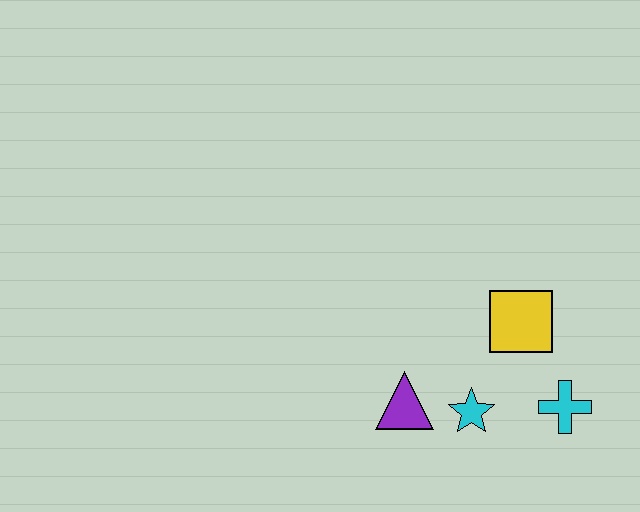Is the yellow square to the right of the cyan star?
Yes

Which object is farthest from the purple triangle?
The cyan cross is farthest from the purple triangle.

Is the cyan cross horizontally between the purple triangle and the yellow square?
No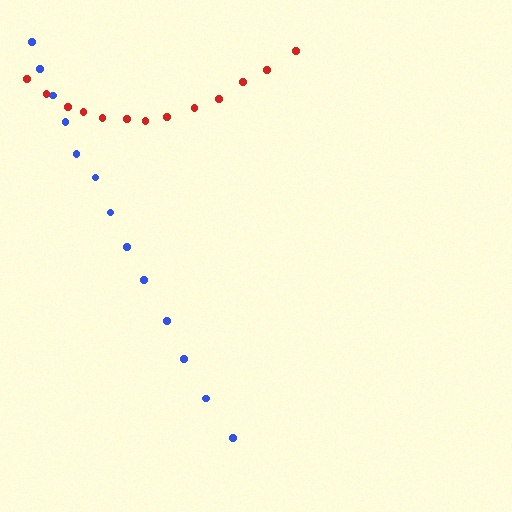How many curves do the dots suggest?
There are 2 distinct paths.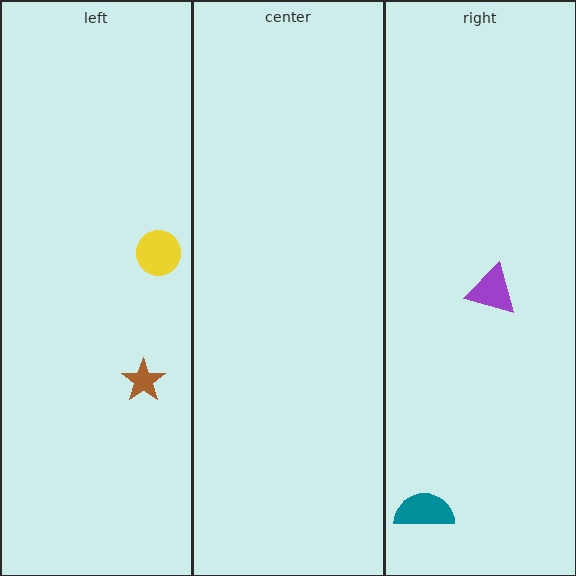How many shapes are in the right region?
2.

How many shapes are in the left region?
2.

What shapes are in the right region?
The teal semicircle, the purple triangle.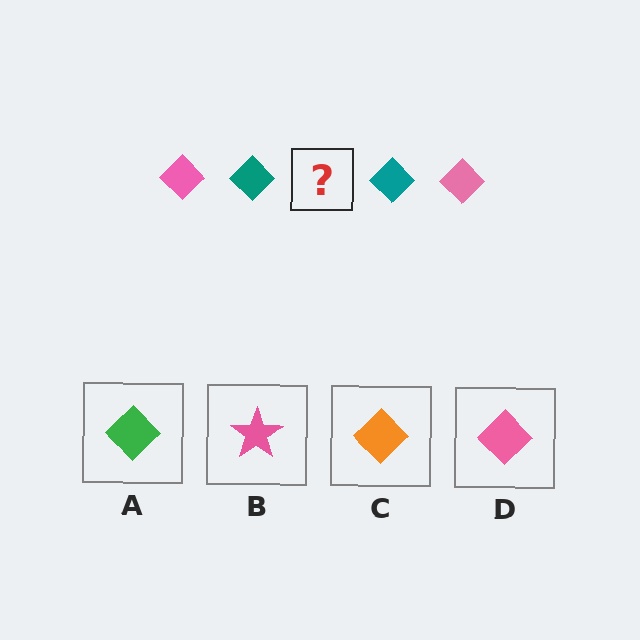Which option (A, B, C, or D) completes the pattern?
D.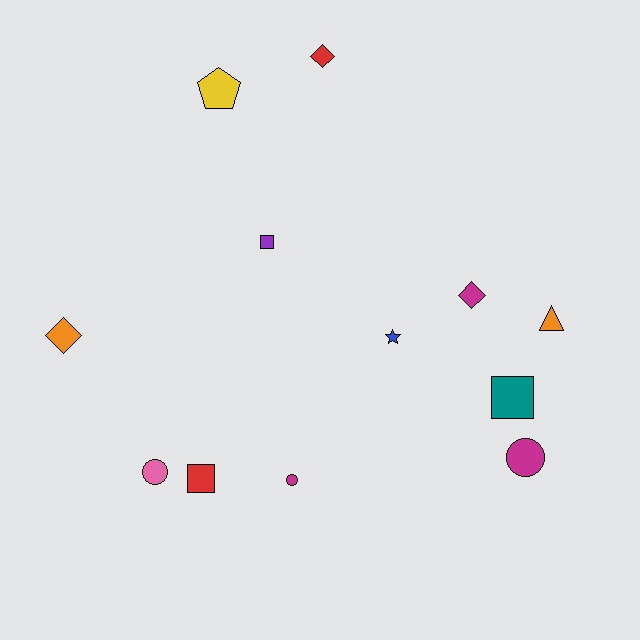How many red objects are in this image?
There are 2 red objects.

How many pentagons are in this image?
There is 1 pentagon.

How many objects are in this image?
There are 12 objects.